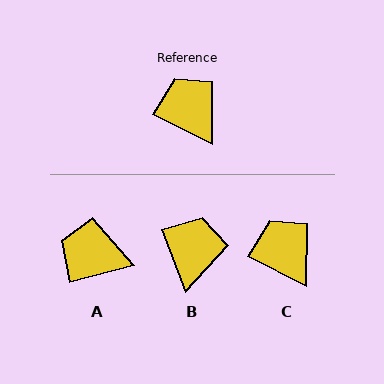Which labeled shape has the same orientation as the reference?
C.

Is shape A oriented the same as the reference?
No, it is off by about 42 degrees.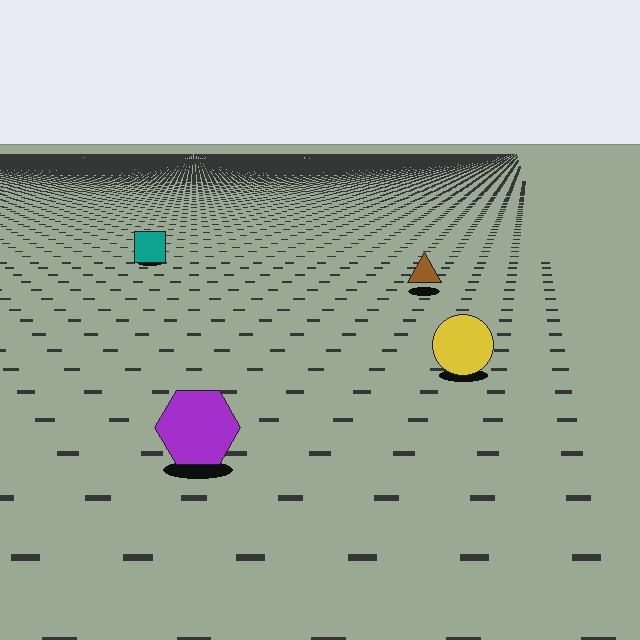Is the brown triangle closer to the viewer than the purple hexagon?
No. The purple hexagon is closer — you can tell from the texture gradient: the ground texture is coarser near it.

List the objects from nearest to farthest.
From nearest to farthest: the purple hexagon, the yellow circle, the brown triangle, the teal square.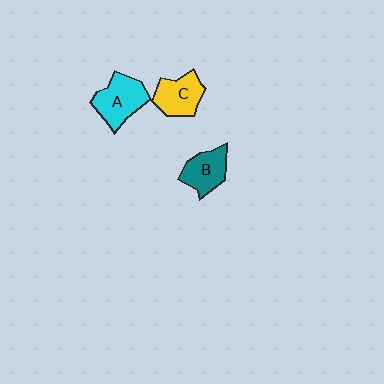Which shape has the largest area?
Shape A (cyan).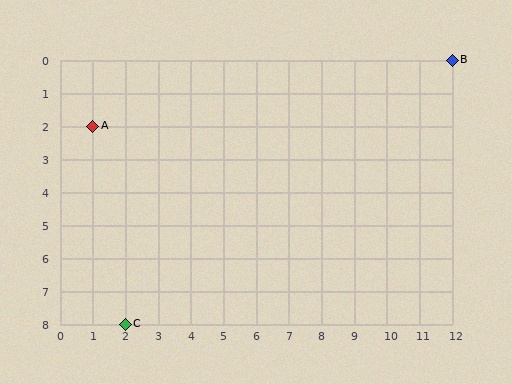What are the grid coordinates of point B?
Point B is at grid coordinates (12, 0).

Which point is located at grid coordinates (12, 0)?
Point B is at (12, 0).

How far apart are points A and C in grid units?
Points A and C are 1 column and 6 rows apart (about 6.1 grid units diagonally).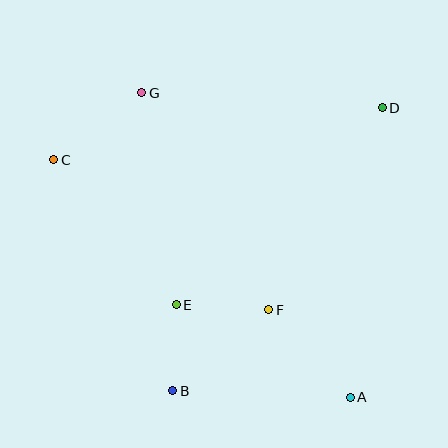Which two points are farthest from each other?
Points A and C are farthest from each other.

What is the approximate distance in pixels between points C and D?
The distance between C and D is approximately 333 pixels.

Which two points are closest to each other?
Points B and E are closest to each other.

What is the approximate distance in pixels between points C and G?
The distance between C and G is approximately 111 pixels.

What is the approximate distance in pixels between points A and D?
The distance between A and D is approximately 291 pixels.